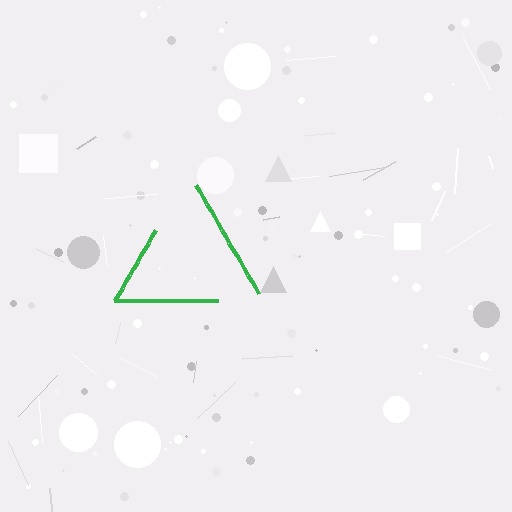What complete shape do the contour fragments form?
The contour fragments form a triangle.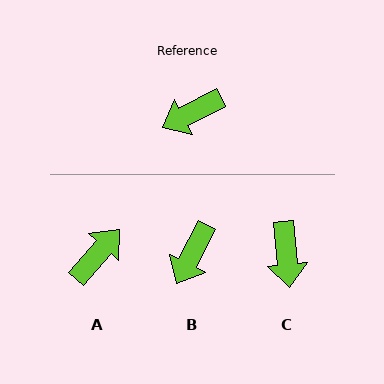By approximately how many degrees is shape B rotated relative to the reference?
Approximately 36 degrees counter-clockwise.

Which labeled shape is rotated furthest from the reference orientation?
A, about 158 degrees away.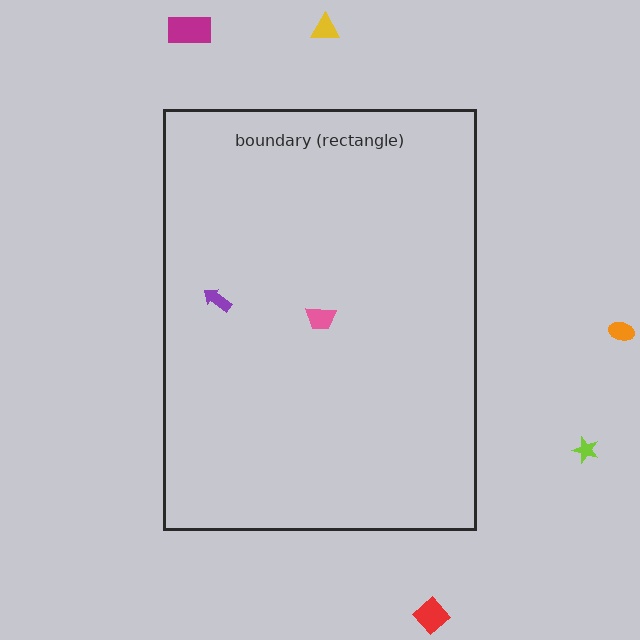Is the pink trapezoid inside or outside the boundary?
Inside.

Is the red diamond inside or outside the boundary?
Outside.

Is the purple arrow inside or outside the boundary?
Inside.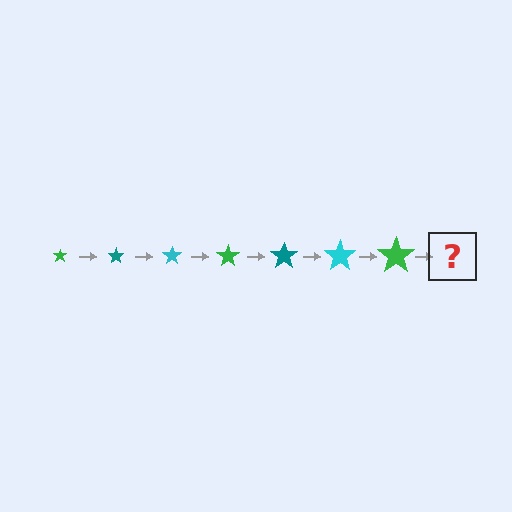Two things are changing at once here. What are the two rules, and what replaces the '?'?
The two rules are that the star grows larger each step and the color cycles through green, teal, and cyan. The '?' should be a teal star, larger than the previous one.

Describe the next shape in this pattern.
It should be a teal star, larger than the previous one.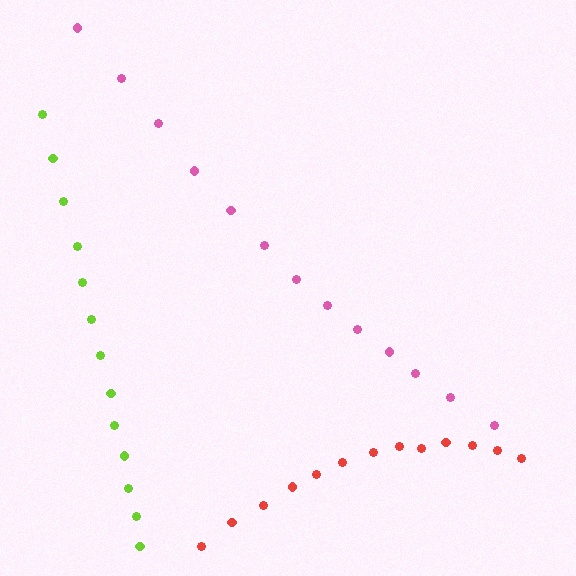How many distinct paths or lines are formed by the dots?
There are 3 distinct paths.